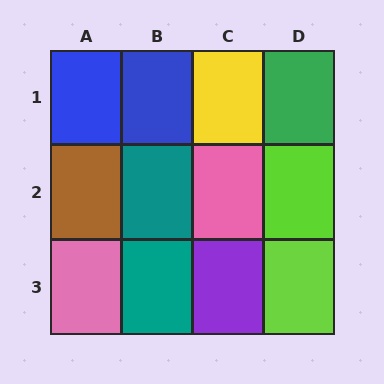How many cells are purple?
1 cell is purple.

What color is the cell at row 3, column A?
Pink.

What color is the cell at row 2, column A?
Brown.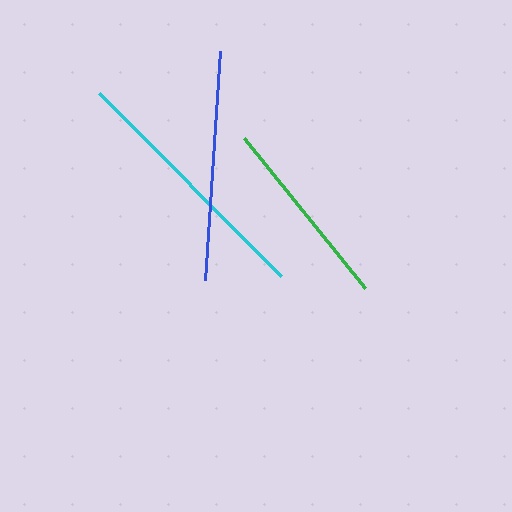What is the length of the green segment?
The green segment is approximately 193 pixels long.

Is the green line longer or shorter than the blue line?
The blue line is longer than the green line.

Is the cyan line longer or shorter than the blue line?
The cyan line is longer than the blue line.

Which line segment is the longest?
The cyan line is the longest at approximately 258 pixels.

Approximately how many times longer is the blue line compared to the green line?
The blue line is approximately 1.2 times the length of the green line.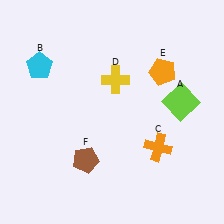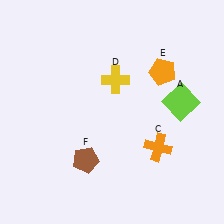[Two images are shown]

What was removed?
The cyan pentagon (B) was removed in Image 2.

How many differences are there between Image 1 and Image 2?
There is 1 difference between the two images.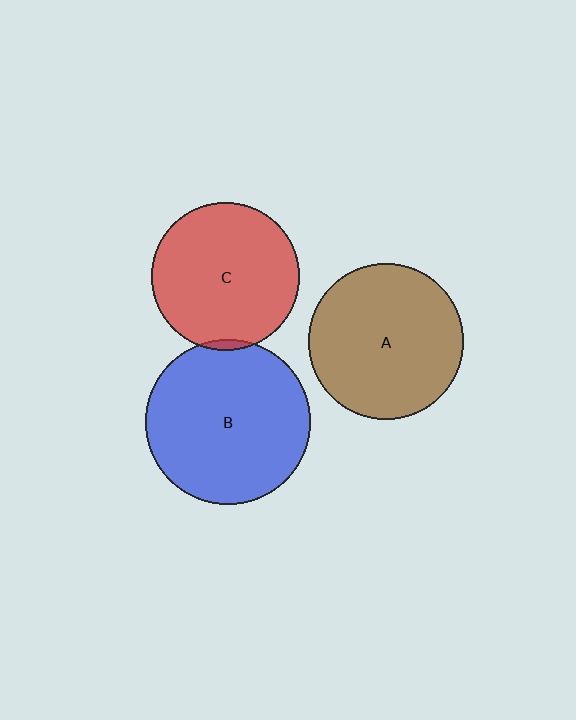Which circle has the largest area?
Circle B (blue).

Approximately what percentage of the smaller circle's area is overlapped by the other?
Approximately 5%.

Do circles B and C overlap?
Yes.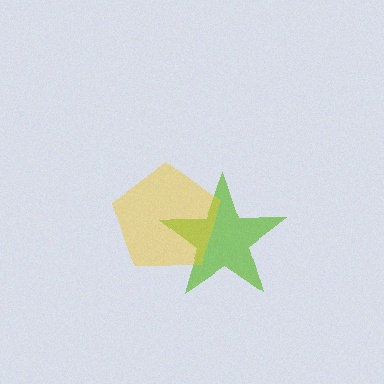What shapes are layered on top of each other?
The layered shapes are: a lime star, a yellow pentagon.